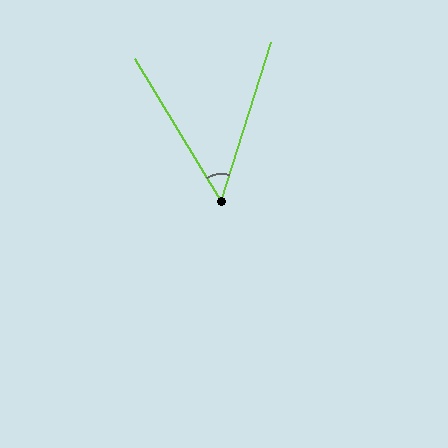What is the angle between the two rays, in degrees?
Approximately 49 degrees.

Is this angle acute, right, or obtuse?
It is acute.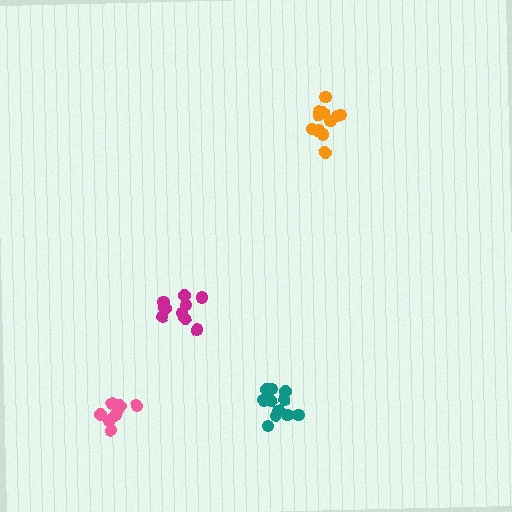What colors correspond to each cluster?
The clusters are colored: pink, magenta, orange, teal.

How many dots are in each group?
Group 1: 9 dots, Group 2: 11 dots, Group 3: 11 dots, Group 4: 11 dots (42 total).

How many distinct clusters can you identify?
There are 4 distinct clusters.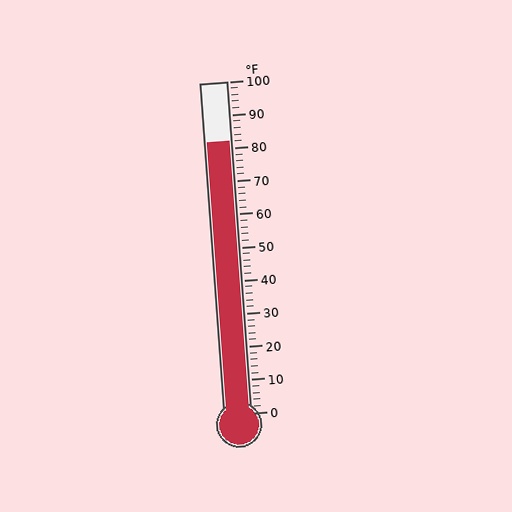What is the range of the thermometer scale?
The thermometer scale ranges from 0°F to 100°F.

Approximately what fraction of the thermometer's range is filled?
The thermometer is filled to approximately 80% of its range.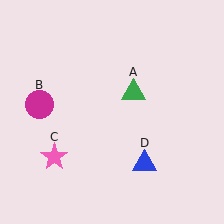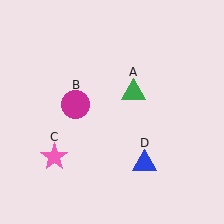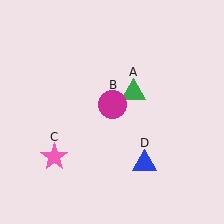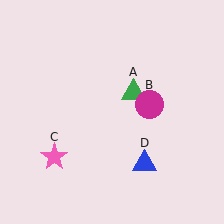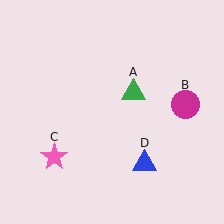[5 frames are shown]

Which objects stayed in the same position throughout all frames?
Green triangle (object A) and pink star (object C) and blue triangle (object D) remained stationary.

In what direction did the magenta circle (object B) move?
The magenta circle (object B) moved right.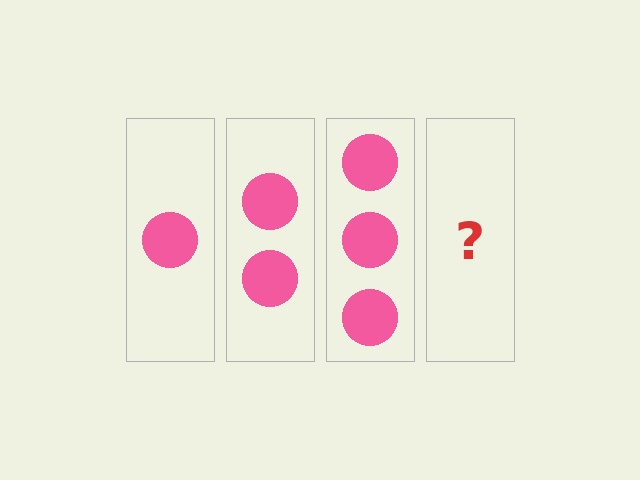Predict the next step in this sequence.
The next step is 4 circles.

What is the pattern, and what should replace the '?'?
The pattern is that each step adds one more circle. The '?' should be 4 circles.